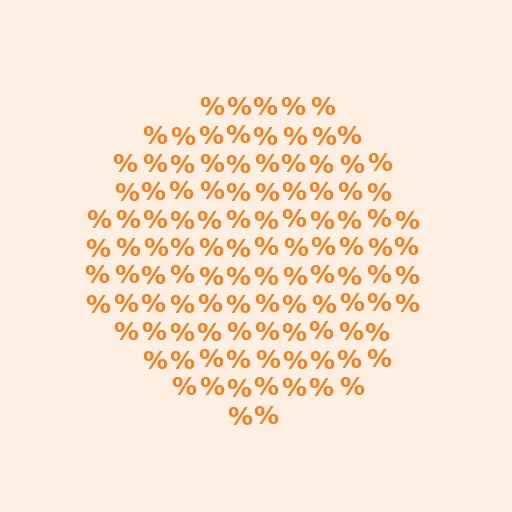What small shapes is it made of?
It is made of small percent signs.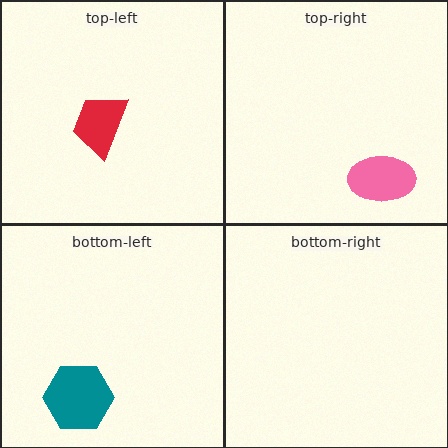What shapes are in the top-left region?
The red trapezoid.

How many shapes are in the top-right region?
1.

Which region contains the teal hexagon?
The bottom-left region.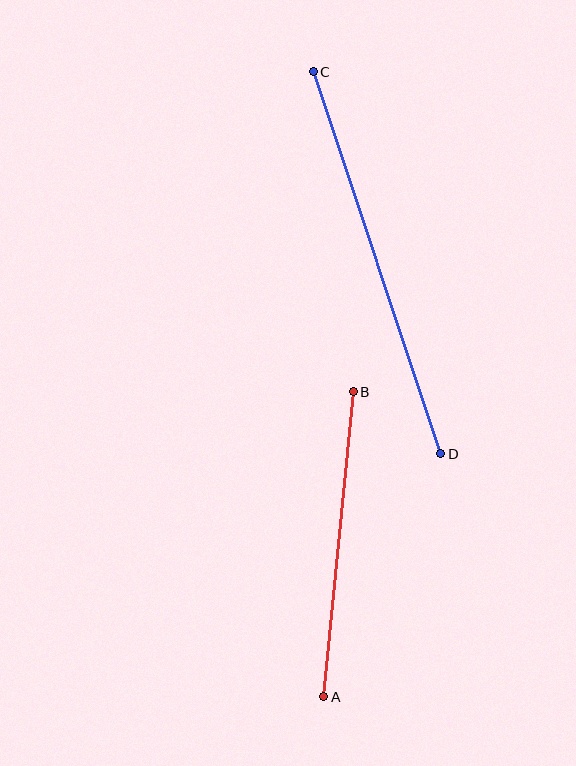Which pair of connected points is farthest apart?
Points C and D are farthest apart.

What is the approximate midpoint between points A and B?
The midpoint is at approximately (338, 544) pixels.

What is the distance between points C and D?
The distance is approximately 403 pixels.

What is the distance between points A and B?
The distance is approximately 306 pixels.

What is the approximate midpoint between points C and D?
The midpoint is at approximately (377, 263) pixels.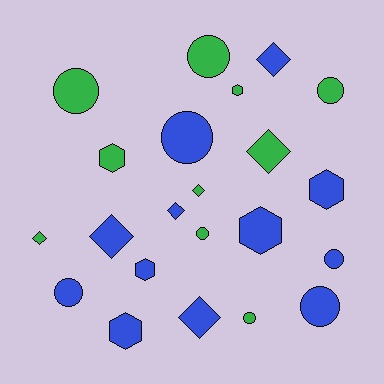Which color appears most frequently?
Blue, with 12 objects.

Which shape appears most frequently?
Circle, with 9 objects.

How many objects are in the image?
There are 22 objects.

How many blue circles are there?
There are 4 blue circles.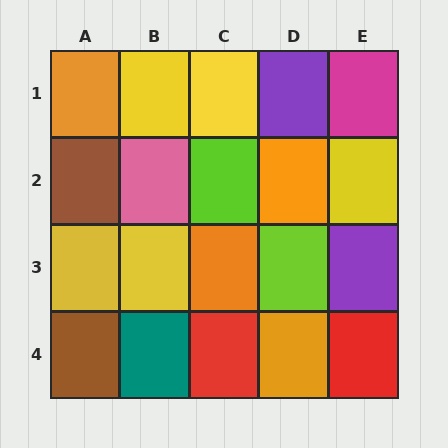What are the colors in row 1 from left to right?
Orange, yellow, yellow, purple, magenta.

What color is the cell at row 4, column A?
Brown.